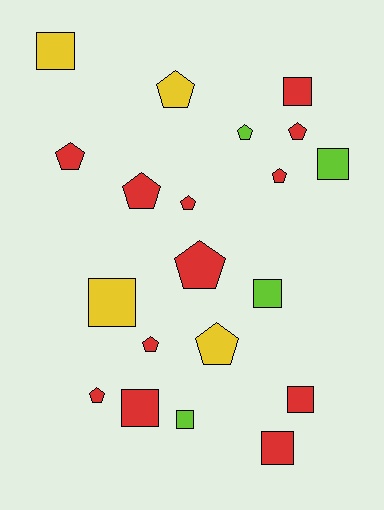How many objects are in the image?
There are 20 objects.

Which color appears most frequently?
Red, with 12 objects.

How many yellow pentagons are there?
There are 2 yellow pentagons.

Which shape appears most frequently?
Pentagon, with 11 objects.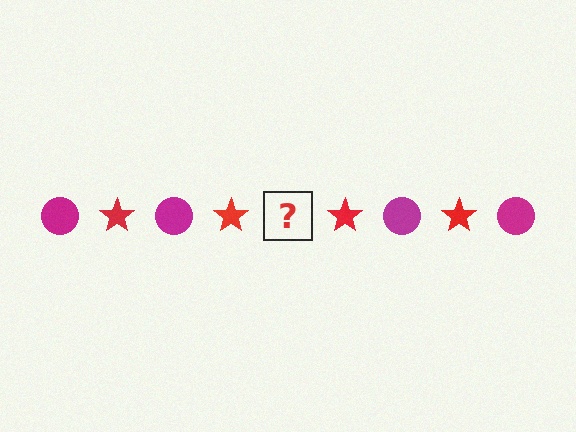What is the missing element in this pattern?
The missing element is a magenta circle.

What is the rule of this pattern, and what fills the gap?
The rule is that the pattern alternates between magenta circle and red star. The gap should be filled with a magenta circle.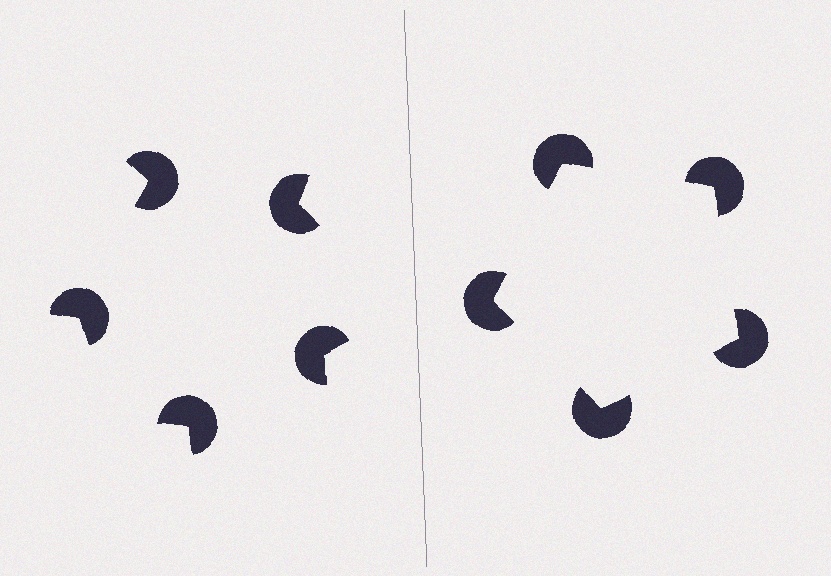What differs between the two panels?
The pac-man discs are positioned identically on both sides; only the wedge orientations differ. On the right they align to a pentagon; on the left they are misaligned.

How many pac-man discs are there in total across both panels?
10 — 5 on each side.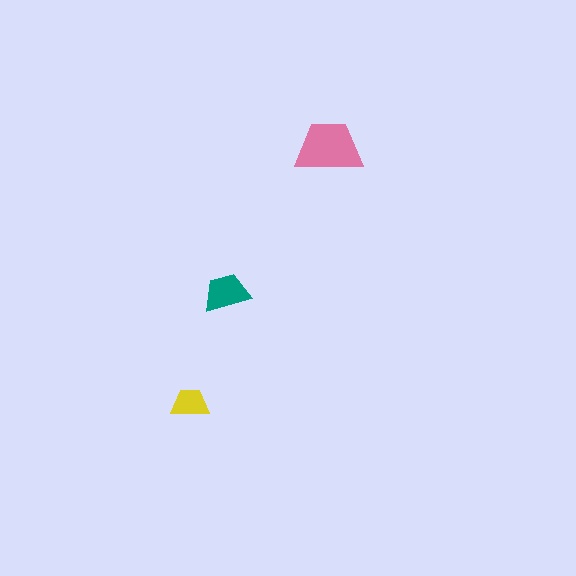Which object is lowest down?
The yellow trapezoid is bottommost.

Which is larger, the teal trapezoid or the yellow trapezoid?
The teal one.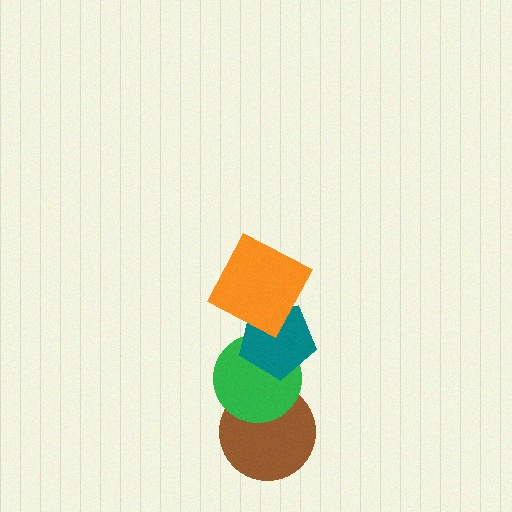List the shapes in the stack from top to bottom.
From top to bottom: the orange square, the teal pentagon, the green circle, the brown circle.